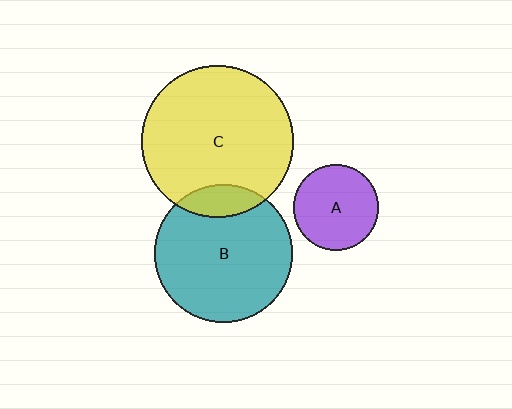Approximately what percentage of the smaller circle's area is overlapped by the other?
Approximately 15%.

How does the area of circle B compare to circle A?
Approximately 2.6 times.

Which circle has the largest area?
Circle C (yellow).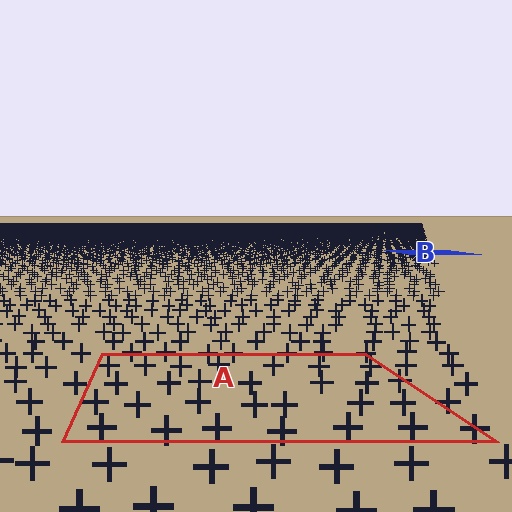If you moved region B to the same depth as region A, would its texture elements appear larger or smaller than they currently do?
They would appear larger. At a closer depth, the same texture elements are projected at a bigger on-screen size.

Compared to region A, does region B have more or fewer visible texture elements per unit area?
Region B has more texture elements per unit area — they are packed more densely because it is farther away.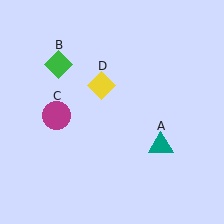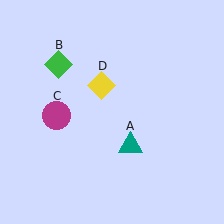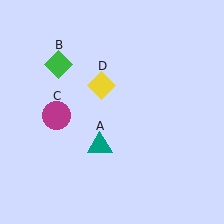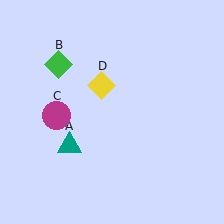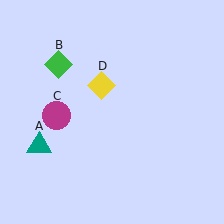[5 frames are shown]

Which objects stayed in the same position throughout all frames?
Green diamond (object B) and magenta circle (object C) and yellow diamond (object D) remained stationary.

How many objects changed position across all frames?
1 object changed position: teal triangle (object A).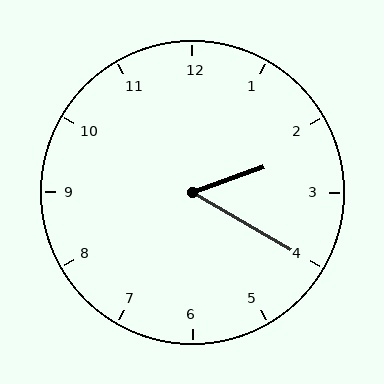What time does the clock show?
2:20.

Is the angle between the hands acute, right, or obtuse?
It is acute.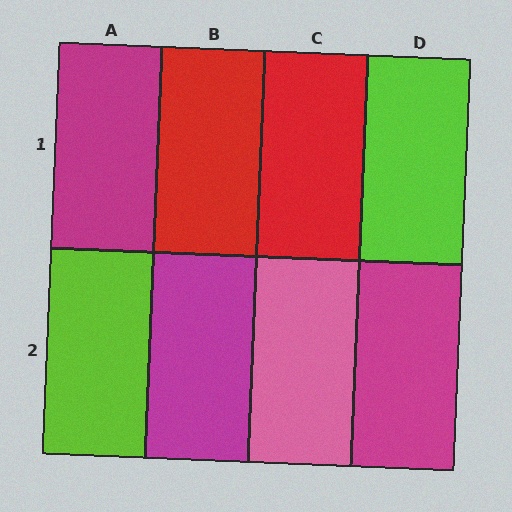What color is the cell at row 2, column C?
Pink.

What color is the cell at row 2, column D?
Magenta.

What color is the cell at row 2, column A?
Lime.